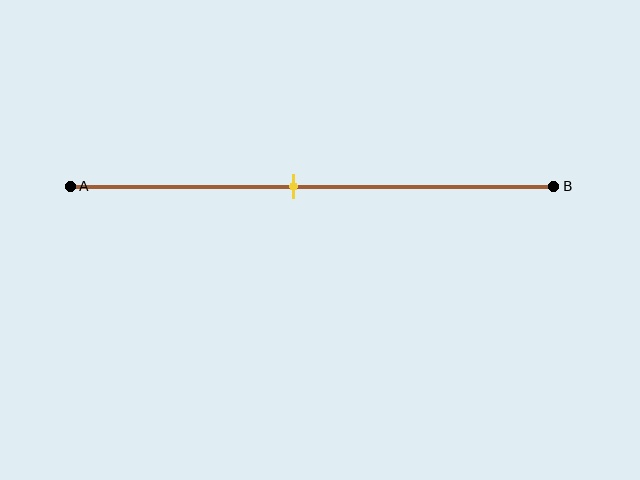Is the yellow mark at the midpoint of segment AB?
No, the mark is at about 45% from A, not at the 50% midpoint.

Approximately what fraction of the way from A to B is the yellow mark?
The yellow mark is approximately 45% of the way from A to B.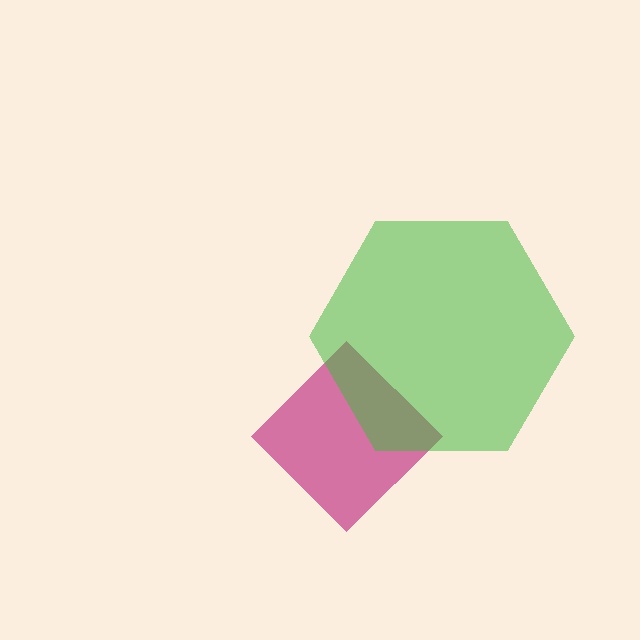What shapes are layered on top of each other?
The layered shapes are: a magenta diamond, a green hexagon.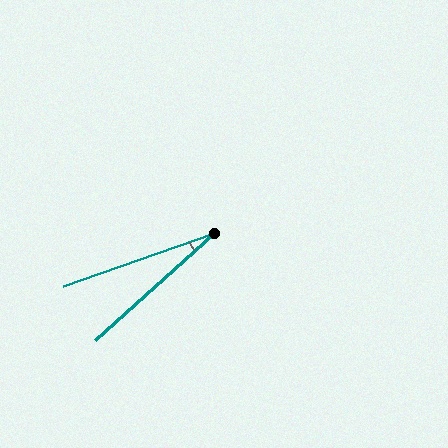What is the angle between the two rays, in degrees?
Approximately 23 degrees.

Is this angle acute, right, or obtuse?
It is acute.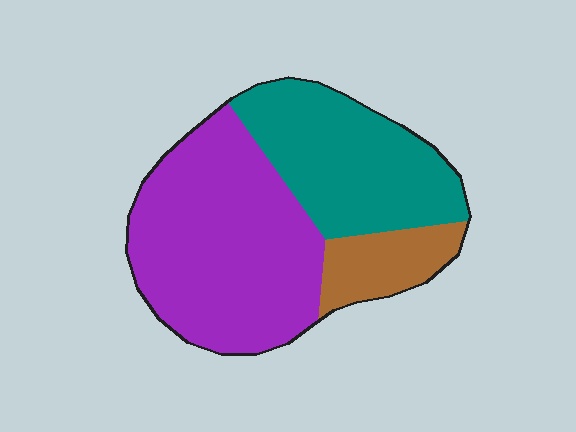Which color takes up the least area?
Brown, at roughly 15%.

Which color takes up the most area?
Purple, at roughly 50%.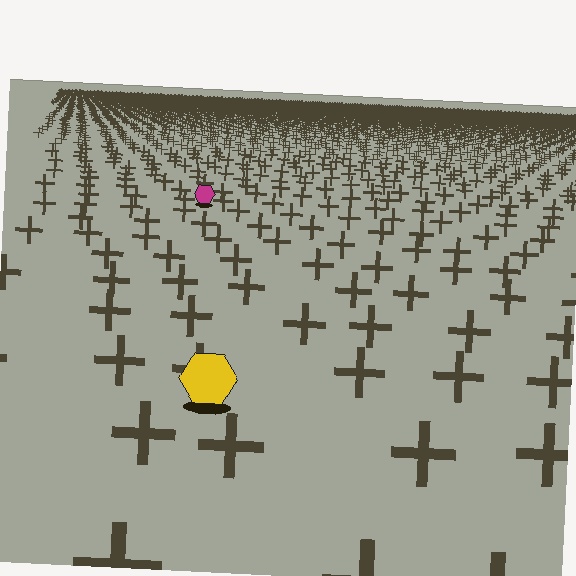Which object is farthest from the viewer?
The magenta hexagon is farthest from the viewer. It appears smaller and the ground texture around it is denser.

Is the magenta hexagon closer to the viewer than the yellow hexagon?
No. The yellow hexagon is closer — you can tell from the texture gradient: the ground texture is coarser near it.